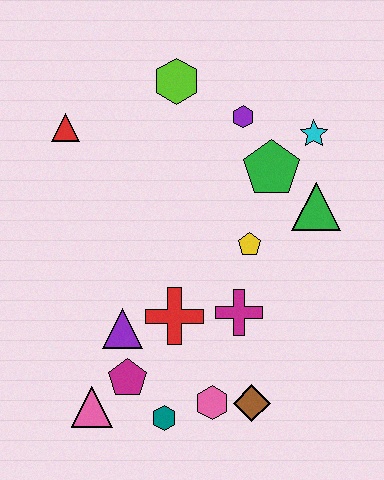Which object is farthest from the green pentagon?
The pink triangle is farthest from the green pentagon.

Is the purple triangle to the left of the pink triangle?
No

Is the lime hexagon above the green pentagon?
Yes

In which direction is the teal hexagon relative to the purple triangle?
The teal hexagon is below the purple triangle.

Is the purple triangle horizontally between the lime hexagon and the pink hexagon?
No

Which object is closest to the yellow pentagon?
The magenta cross is closest to the yellow pentagon.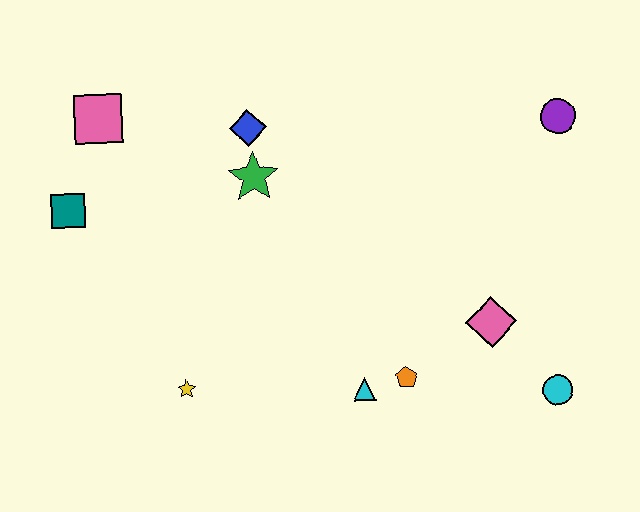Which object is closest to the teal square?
The pink square is closest to the teal square.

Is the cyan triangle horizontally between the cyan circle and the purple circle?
No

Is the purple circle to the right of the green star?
Yes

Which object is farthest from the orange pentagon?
The pink square is farthest from the orange pentagon.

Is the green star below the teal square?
No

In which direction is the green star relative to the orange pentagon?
The green star is above the orange pentagon.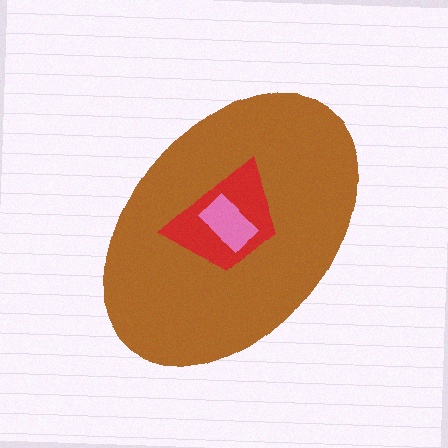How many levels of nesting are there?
3.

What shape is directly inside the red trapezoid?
The pink rectangle.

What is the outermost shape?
The brown ellipse.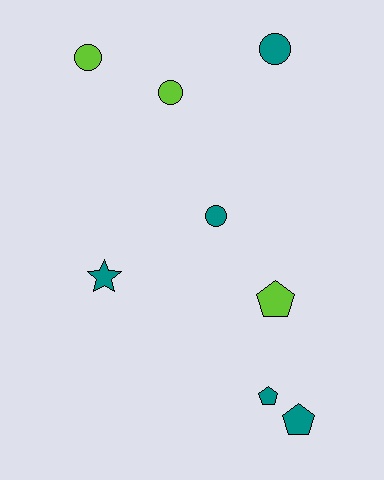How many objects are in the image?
There are 8 objects.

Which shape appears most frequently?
Circle, with 4 objects.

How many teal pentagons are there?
There are 2 teal pentagons.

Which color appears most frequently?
Teal, with 5 objects.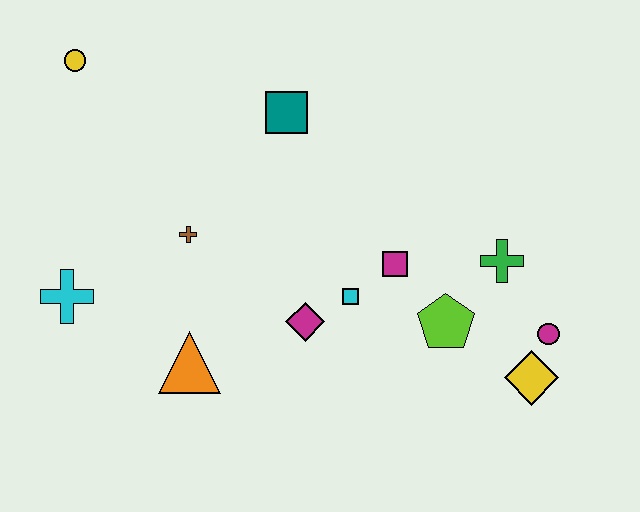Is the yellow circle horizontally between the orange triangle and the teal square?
No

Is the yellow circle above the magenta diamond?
Yes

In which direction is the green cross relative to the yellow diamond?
The green cross is above the yellow diamond.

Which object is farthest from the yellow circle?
The yellow diamond is farthest from the yellow circle.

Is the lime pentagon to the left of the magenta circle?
Yes